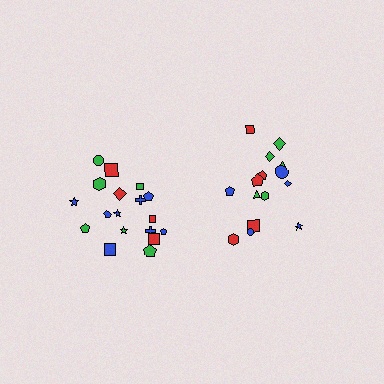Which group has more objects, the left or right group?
The left group.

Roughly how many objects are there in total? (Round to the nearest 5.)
Roughly 35 objects in total.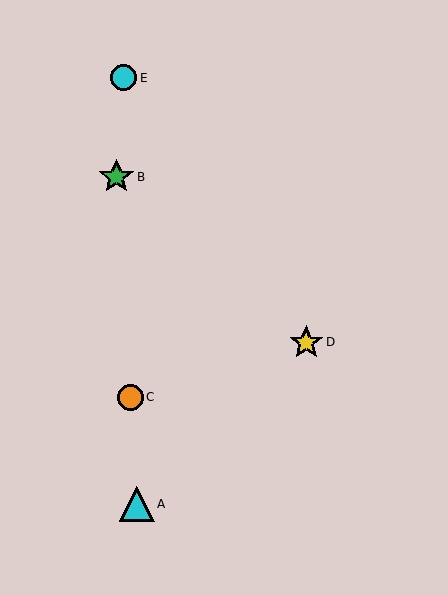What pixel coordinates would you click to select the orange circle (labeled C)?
Click at (131, 397) to select the orange circle C.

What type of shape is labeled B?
Shape B is a green star.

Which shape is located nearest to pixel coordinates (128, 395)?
The orange circle (labeled C) at (131, 397) is nearest to that location.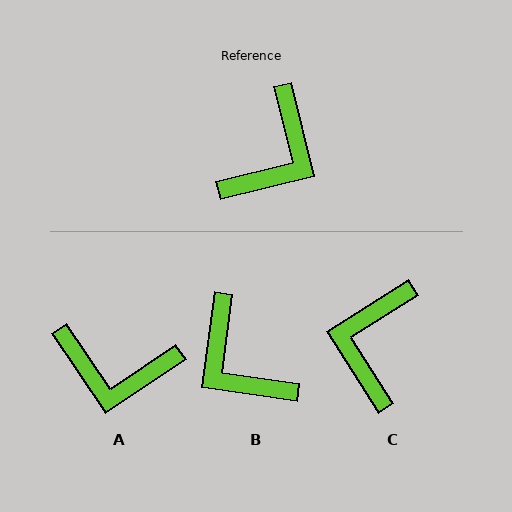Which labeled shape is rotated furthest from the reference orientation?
C, about 161 degrees away.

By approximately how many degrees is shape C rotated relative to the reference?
Approximately 161 degrees clockwise.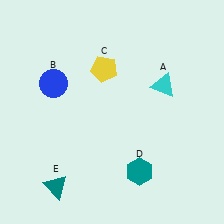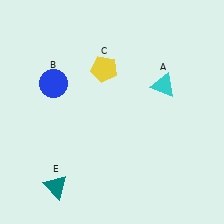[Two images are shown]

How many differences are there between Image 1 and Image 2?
There is 1 difference between the two images.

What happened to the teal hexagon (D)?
The teal hexagon (D) was removed in Image 2. It was in the bottom-right area of Image 1.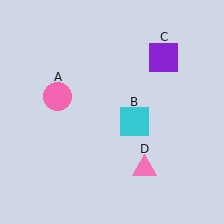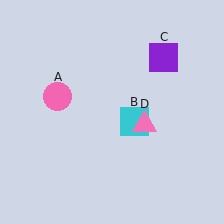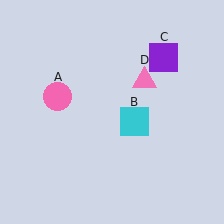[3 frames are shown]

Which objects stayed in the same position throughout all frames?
Pink circle (object A) and cyan square (object B) and purple square (object C) remained stationary.